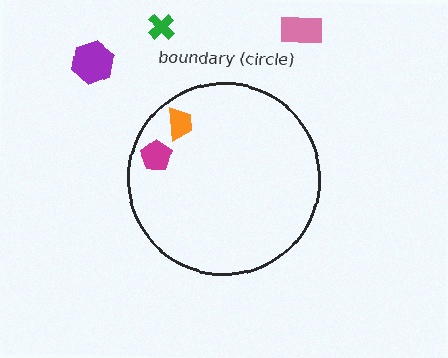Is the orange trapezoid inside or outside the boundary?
Inside.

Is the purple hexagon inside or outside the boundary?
Outside.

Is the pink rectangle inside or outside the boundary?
Outside.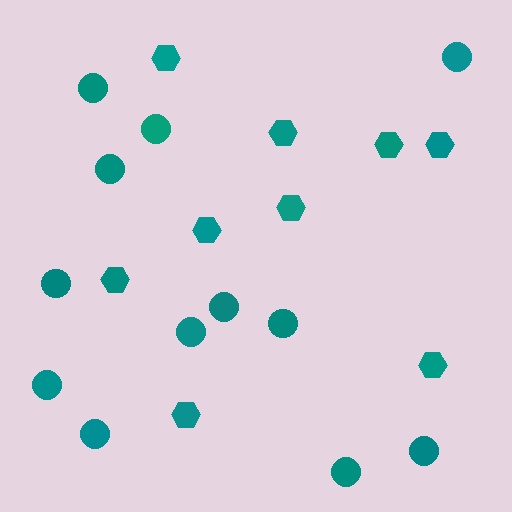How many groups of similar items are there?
There are 2 groups: one group of circles (12) and one group of hexagons (9).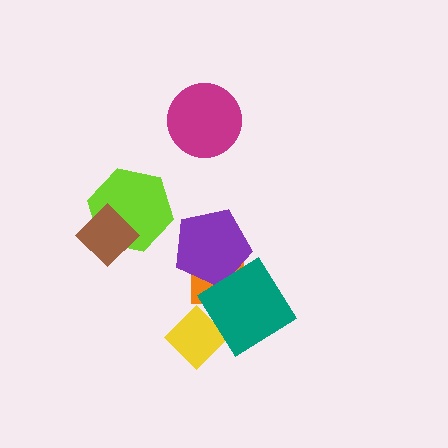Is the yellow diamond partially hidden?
Yes, it is partially covered by another shape.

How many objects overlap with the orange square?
2 objects overlap with the orange square.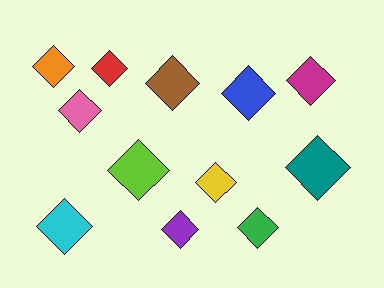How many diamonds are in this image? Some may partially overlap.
There are 12 diamonds.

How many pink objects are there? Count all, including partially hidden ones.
There is 1 pink object.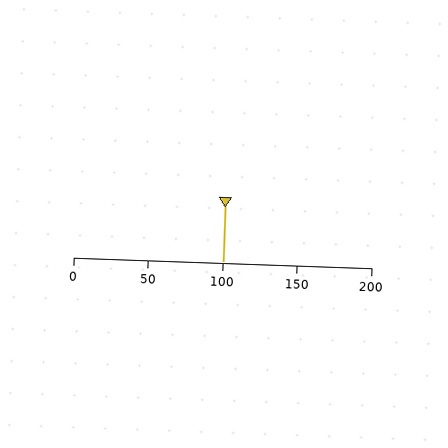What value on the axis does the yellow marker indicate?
The marker indicates approximately 100.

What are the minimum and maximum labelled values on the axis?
The axis runs from 0 to 200.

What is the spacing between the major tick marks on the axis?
The major ticks are spaced 50 apart.